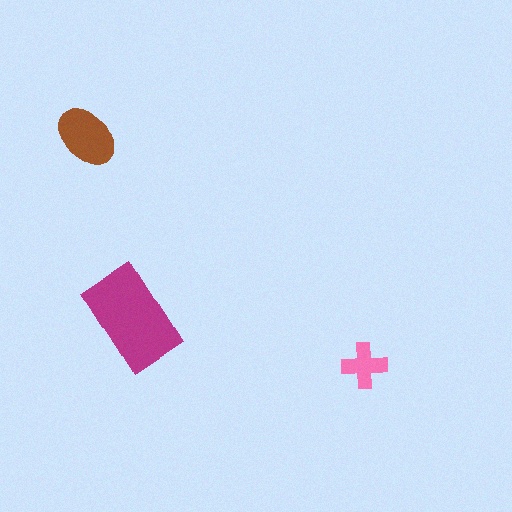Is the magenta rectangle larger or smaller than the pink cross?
Larger.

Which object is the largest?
The magenta rectangle.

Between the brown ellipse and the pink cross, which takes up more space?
The brown ellipse.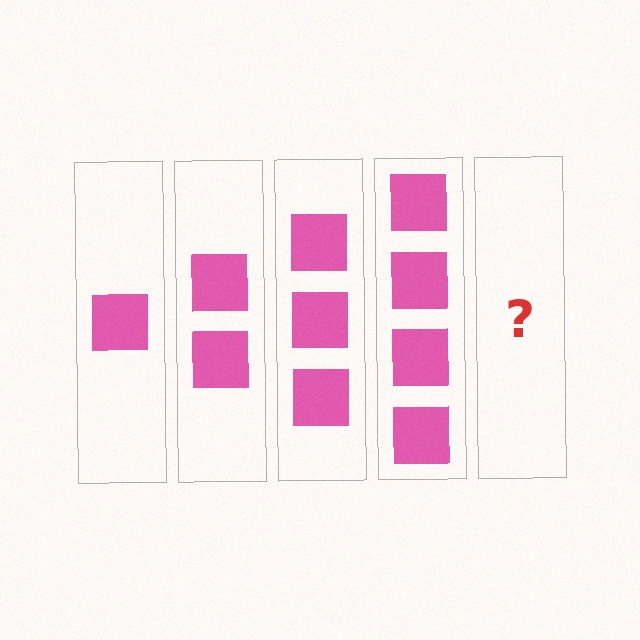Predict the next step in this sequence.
The next step is 5 squares.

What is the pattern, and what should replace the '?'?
The pattern is that each step adds one more square. The '?' should be 5 squares.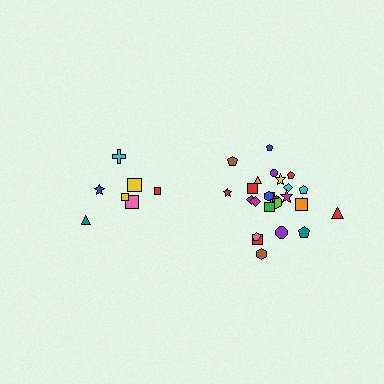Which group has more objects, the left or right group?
The right group.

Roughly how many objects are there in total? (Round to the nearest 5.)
Roughly 30 objects in total.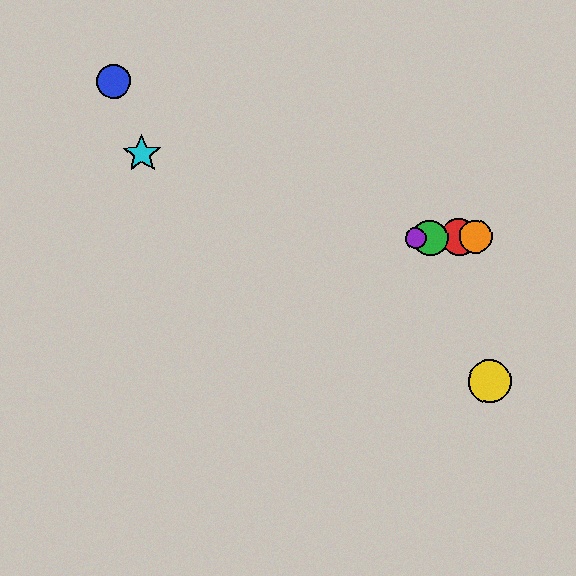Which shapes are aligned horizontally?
The red circle, the green circle, the purple circle, the orange circle are aligned horizontally.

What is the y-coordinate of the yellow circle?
The yellow circle is at y≈381.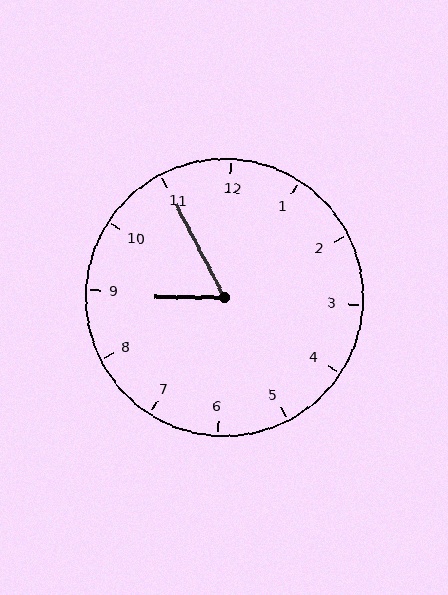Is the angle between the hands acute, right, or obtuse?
It is acute.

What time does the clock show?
8:55.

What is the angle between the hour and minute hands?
Approximately 62 degrees.